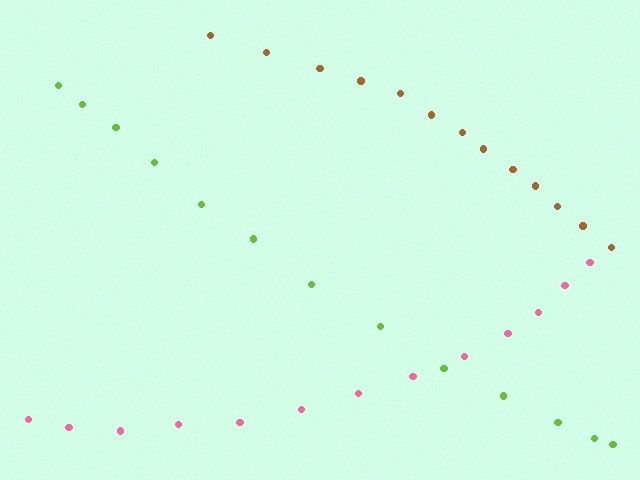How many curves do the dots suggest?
There are 3 distinct paths.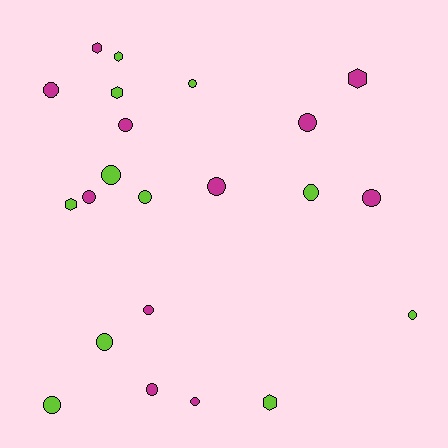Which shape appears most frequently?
Circle, with 16 objects.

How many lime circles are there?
There are 7 lime circles.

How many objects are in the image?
There are 22 objects.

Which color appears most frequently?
Lime, with 11 objects.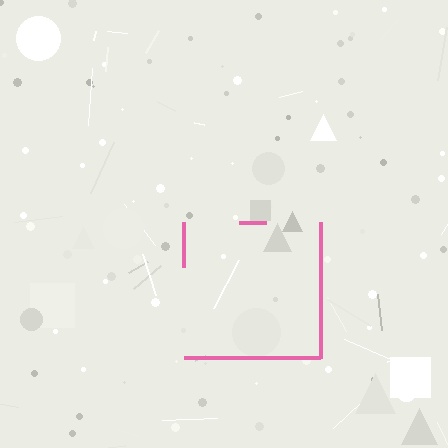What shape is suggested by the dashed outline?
The dashed outline suggests a square.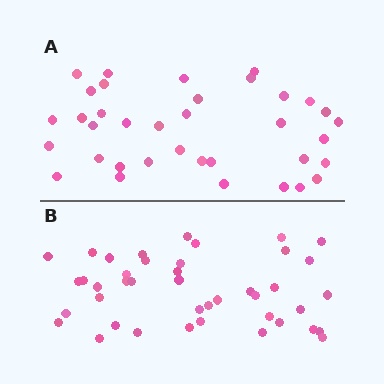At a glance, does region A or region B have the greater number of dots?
Region B (the bottom region) has more dots.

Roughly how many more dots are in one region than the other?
Region B has about 6 more dots than region A.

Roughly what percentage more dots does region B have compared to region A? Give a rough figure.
About 15% more.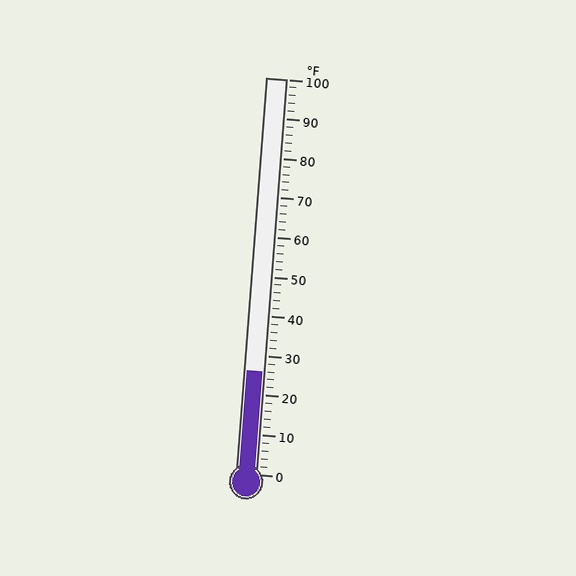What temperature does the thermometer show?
The thermometer shows approximately 26°F.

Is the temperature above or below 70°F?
The temperature is below 70°F.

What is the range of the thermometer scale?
The thermometer scale ranges from 0°F to 100°F.